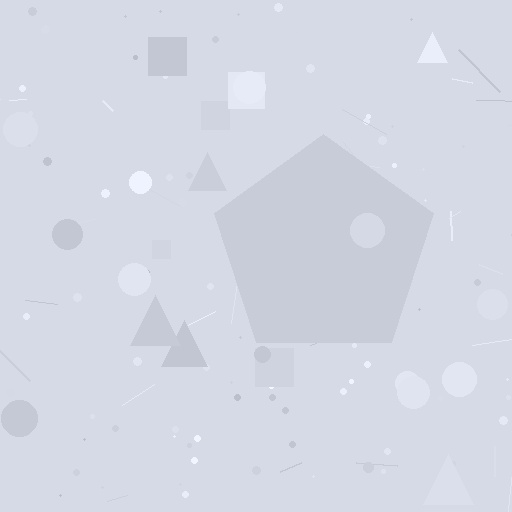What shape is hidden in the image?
A pentagon is hidden in the image.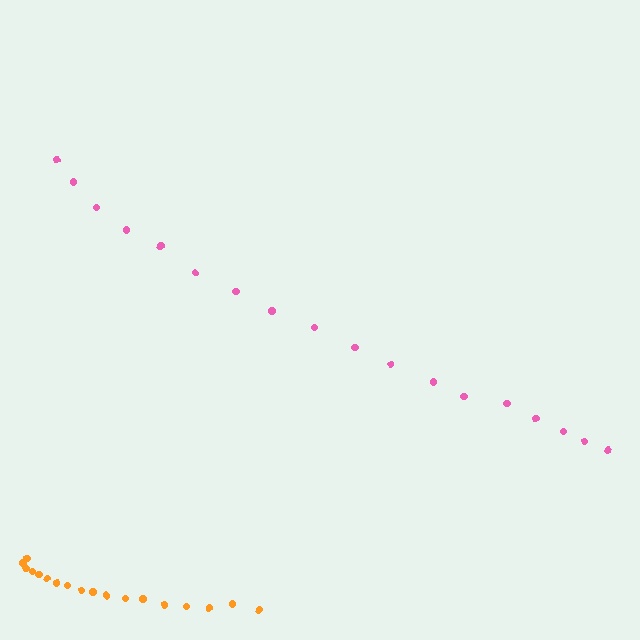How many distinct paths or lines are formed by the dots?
There are 2 distinct paths.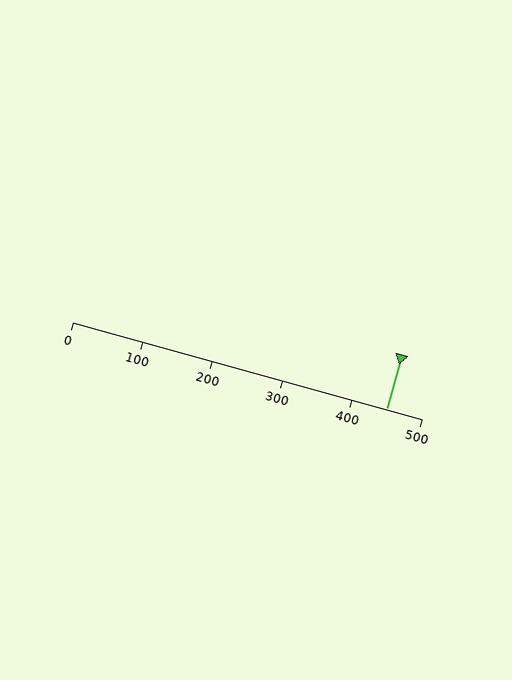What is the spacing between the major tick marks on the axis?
The major ticks are spaced 100 apart.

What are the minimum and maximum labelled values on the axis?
The axis runs from 0 to 500.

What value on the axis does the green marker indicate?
The marker indicates approximately 450.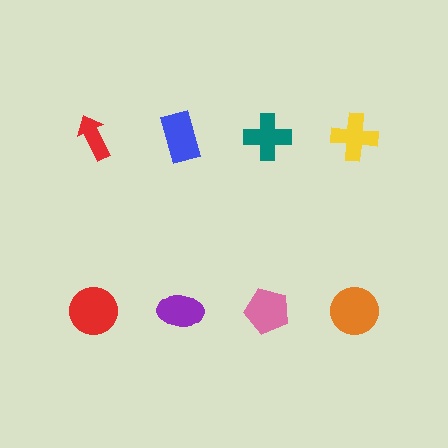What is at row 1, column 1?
A red arrow.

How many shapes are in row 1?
4 shapes.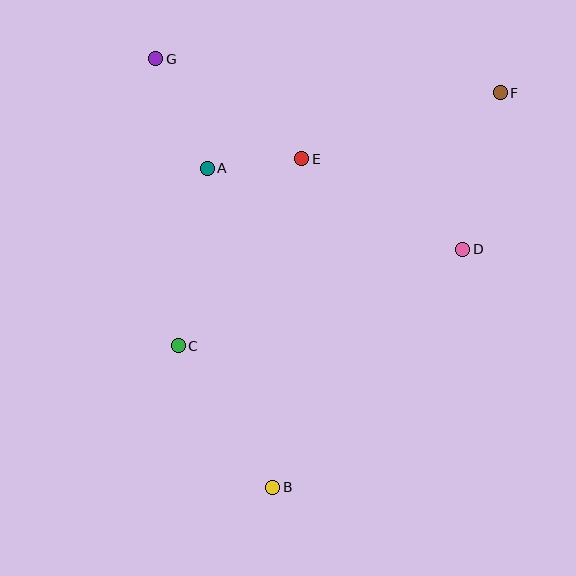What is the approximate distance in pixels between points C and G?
The distance between C and G is approximately 288 pixels.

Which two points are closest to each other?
Points A and E are closest to each other.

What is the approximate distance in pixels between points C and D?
The distance between C and D is approximately 301 pixels.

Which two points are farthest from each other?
Points B and F are farthest from each other.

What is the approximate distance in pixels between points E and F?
The distance between E and F is approximately 209 pixels.